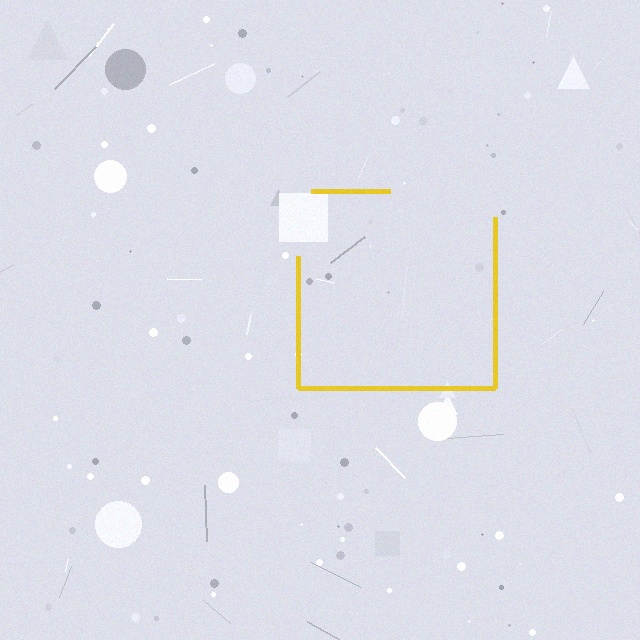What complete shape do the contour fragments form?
The contour fragments form a square.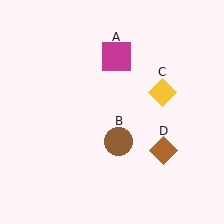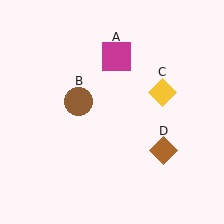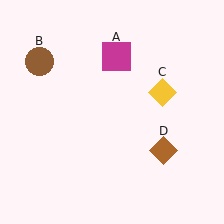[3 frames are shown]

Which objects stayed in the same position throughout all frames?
Magenta square (object A) and yellow diamond (object C) and brown diamond (object D) remained stationary.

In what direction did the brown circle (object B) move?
The brown circle (object B) moved up and to the left.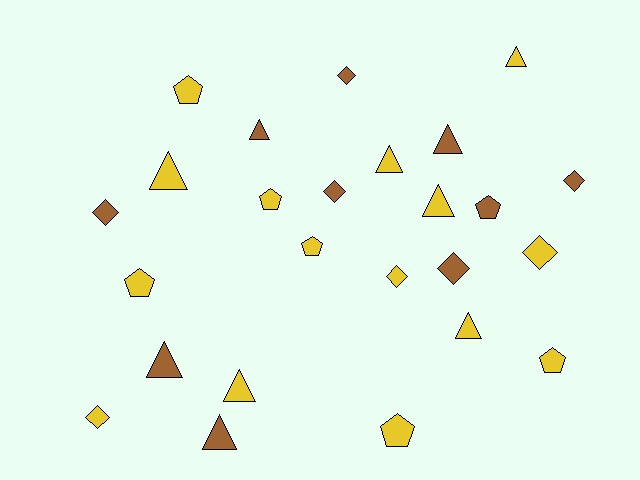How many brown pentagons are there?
There is 1 brown pentagon.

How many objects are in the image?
There are 25 objects.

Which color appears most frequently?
Yellow, with 15 objects.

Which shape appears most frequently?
Triangle, with 10 objects.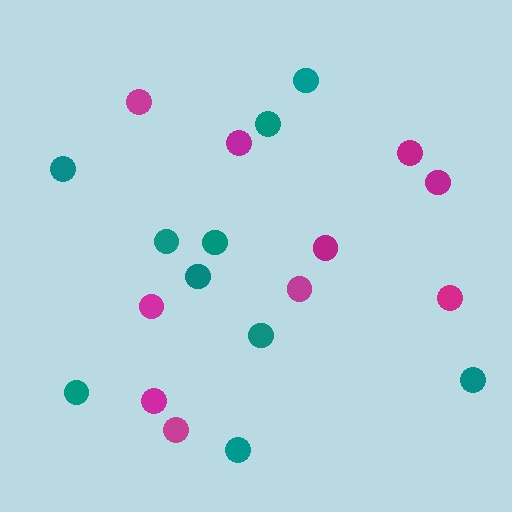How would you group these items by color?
There are 2 groups: one group of teal circles (10) and one group of magenta circles (10).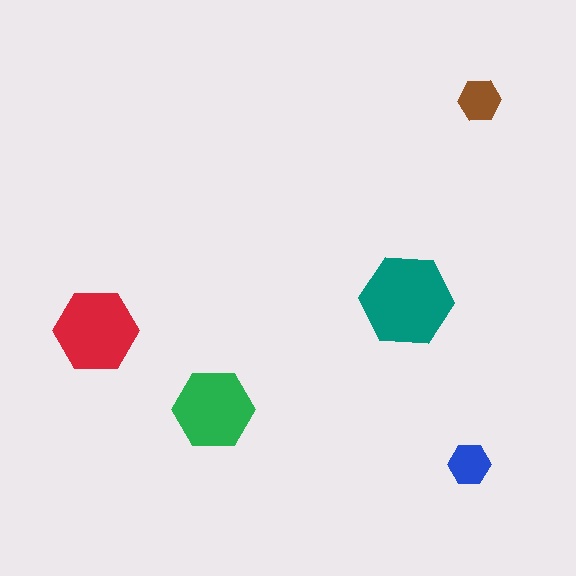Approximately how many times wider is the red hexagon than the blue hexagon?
About 2 times wider.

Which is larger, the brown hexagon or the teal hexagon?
The teal one.